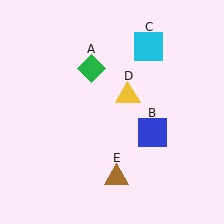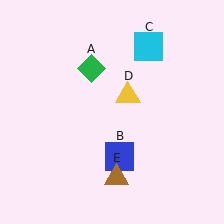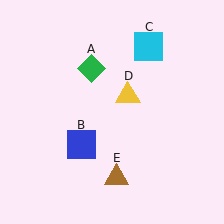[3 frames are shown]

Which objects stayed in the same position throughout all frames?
Green diamond (object A) and cyan square (object C) and yellow triangle (object D) and brown triangle (object E) remained stationary.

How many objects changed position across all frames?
1 object changed position: blue square (object B).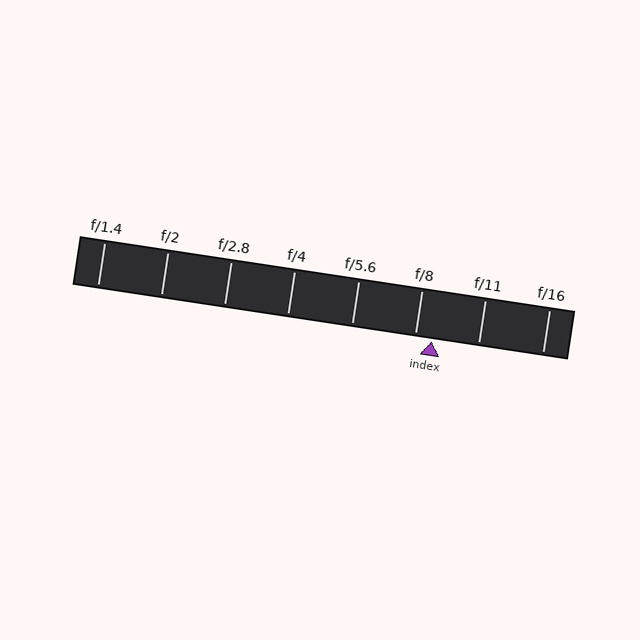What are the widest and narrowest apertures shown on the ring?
The widest aperture shown is f/1.4 and the narrowest is f/16.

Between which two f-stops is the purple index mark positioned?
The index mark is between f/8 and f/11.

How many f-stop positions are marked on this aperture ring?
There are 8 f-stop positions marked.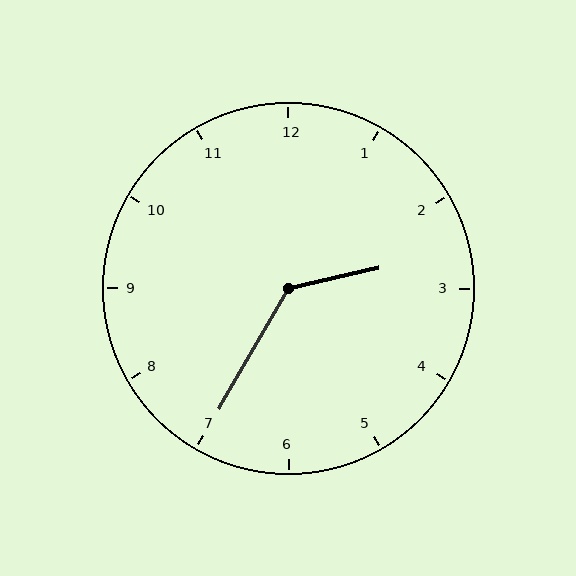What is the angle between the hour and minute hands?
Approximately 132 degrees.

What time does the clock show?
2:35.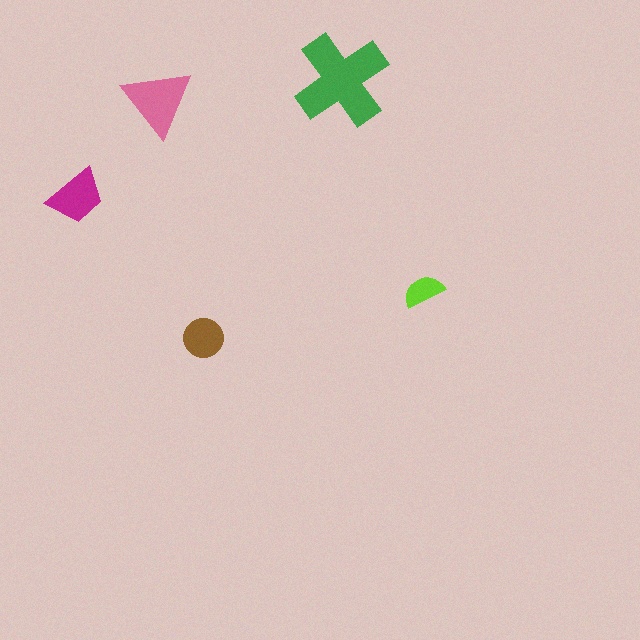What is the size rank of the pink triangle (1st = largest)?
2nd.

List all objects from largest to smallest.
The green cross, the pink triangle, the magenta trapezoid, the brown circle, the lime semicircle.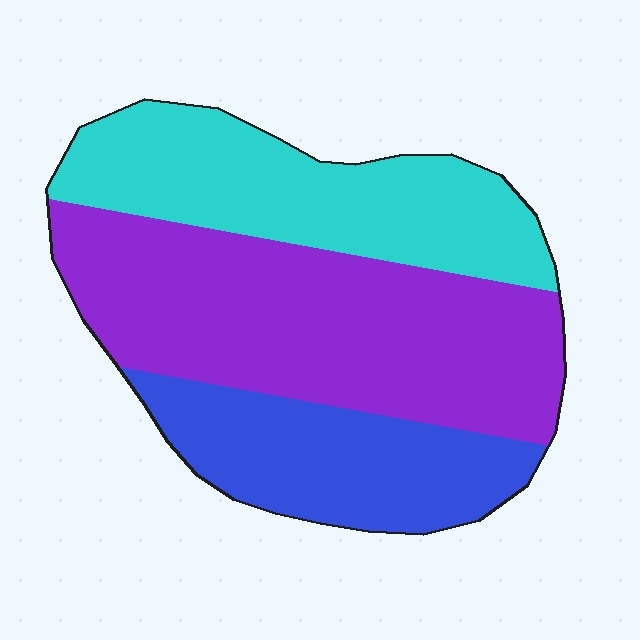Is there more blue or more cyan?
Cyan.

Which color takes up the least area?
Blue, at roughly 25%.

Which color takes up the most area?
Purple, at roughly 45%.